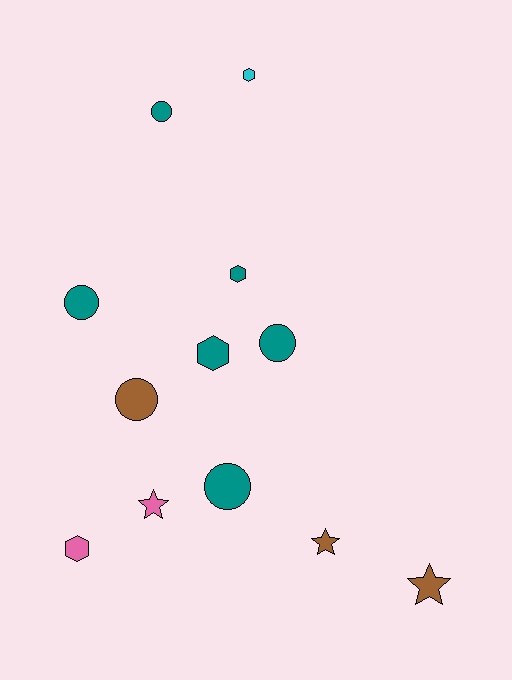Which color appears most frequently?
Teal, with 6 objects.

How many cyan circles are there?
There are no cyan circles.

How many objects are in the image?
There are 12 objects.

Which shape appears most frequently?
Circle, with 5 objects.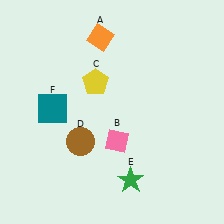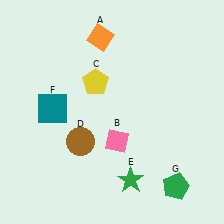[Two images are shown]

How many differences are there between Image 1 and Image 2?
There is 1 difference between the two images.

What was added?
A green pentagon (G) was added in Image 2.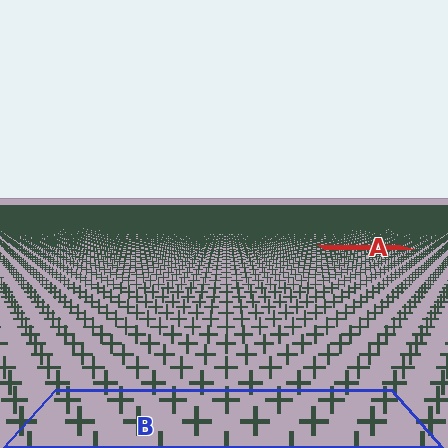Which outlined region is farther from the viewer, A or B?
Region A is farther from the viewer — the texture elements inside it appear smaller and more densely packed.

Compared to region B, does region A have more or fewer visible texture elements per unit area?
Region A has more texture elements per unit area — they are packed more densely because it is farther away.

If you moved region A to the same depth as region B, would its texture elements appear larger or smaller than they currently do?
They would appear larger. At a closer depth, the same texture elements are projected at a bigger on-screen size.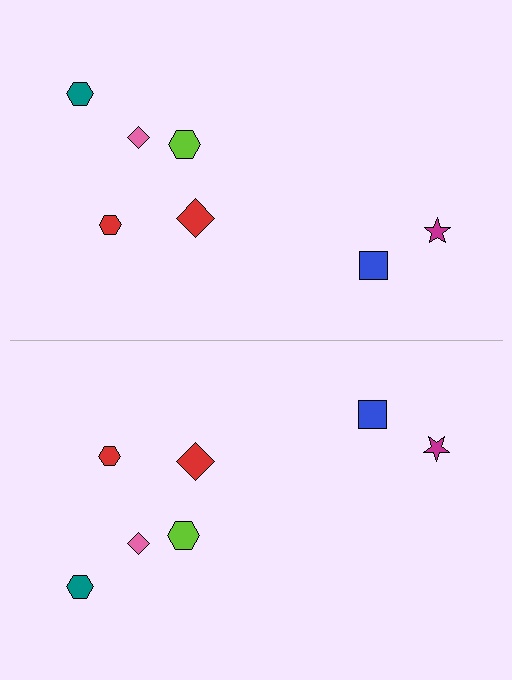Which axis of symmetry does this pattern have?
The pattern has a horizontal axis of symmetry running through the center of the image.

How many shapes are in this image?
There are 14 shapes in this image.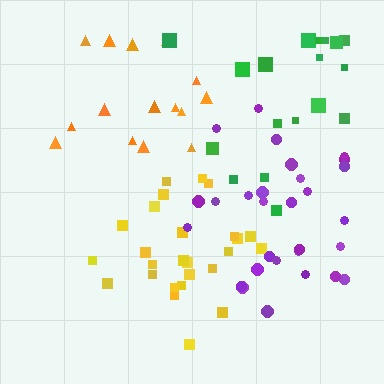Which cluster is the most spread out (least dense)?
Green.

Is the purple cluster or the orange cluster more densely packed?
Purple.